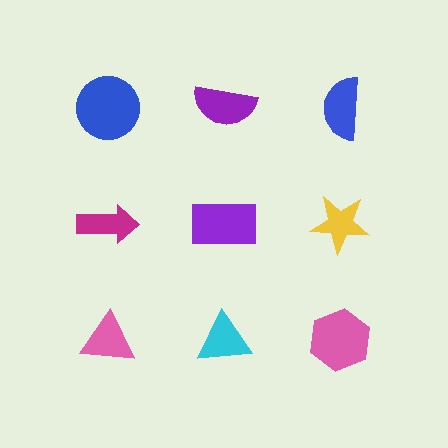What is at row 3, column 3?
A pink hexagon.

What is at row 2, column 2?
A purple rectangle.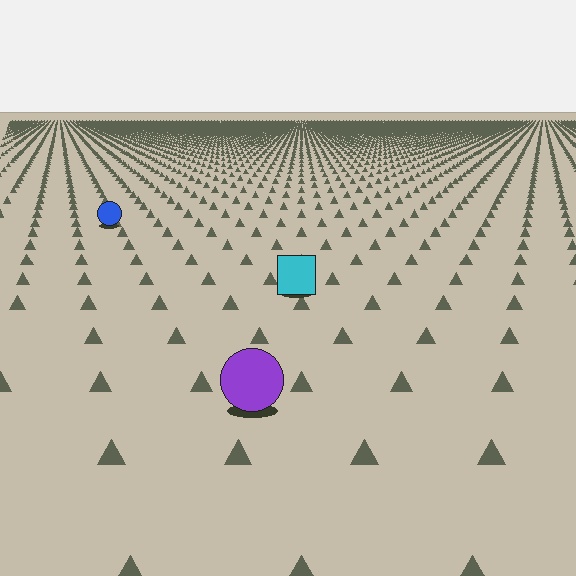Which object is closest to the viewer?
The purple circle is closest. The texture marks near it are larger and more spread out.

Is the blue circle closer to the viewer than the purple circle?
No. The purple circle is closer — you can tell from the texture gradient: the ground texture is coarser near it.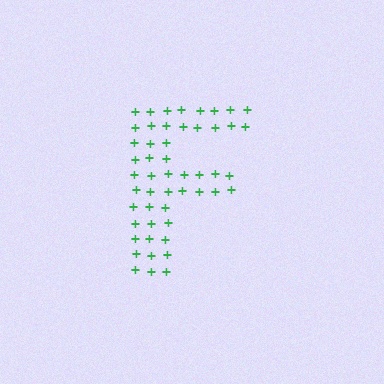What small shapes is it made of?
It is made of small plus signs.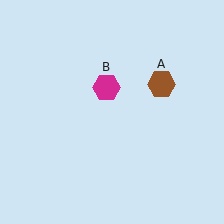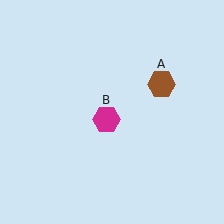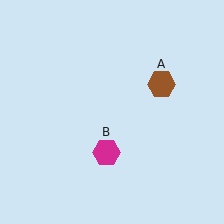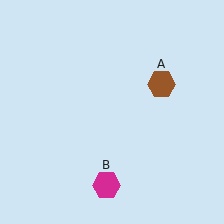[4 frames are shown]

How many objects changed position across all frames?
1 object changed position: magenta hexagon (object B).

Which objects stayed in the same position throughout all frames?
Brown hexagon (object A) remained stationary.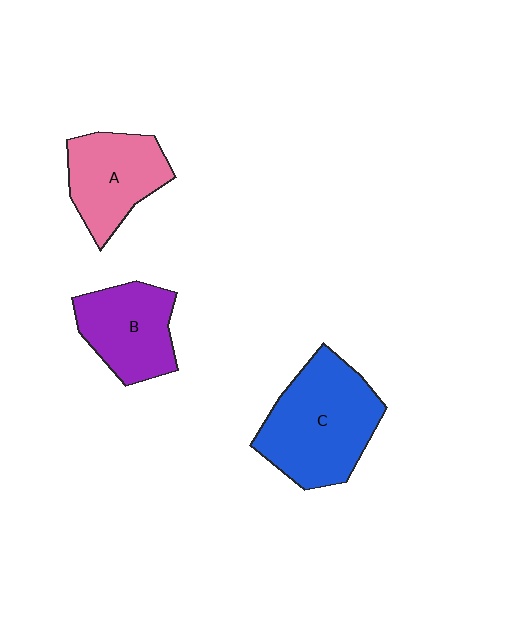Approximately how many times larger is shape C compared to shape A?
Approximately 1.5 times.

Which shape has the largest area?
Shape C (blue).